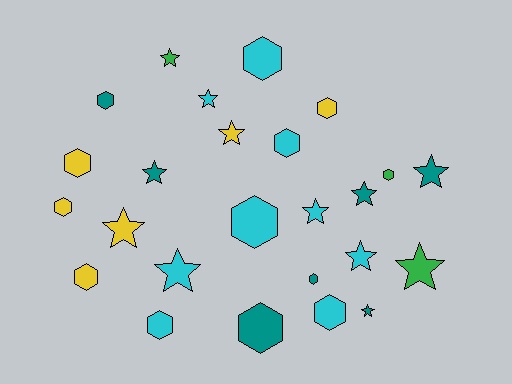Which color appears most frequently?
Cyan, with 9 objects.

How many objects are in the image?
There are 25 objects.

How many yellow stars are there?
There are 2 yellow stars.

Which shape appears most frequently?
Hexagon, with 13 objects.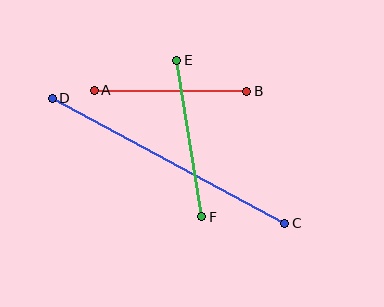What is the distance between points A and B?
The distance is approximately 153 pixels.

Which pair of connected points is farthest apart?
Points C and D are farthest apart.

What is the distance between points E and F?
The distance is approximately 158 pixels.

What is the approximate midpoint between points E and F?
The midpoint is at approximately (189, 138) pixels.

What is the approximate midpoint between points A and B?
The midpoint is at approximately (171, 91) pixels.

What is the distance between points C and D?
The distance is approximately 264 pixels.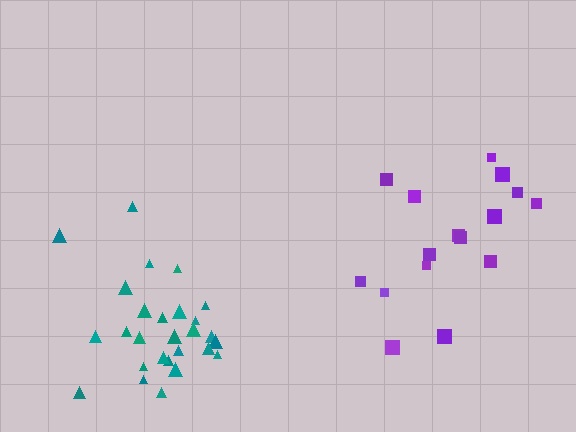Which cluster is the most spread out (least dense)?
Purple.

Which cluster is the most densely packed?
Teal.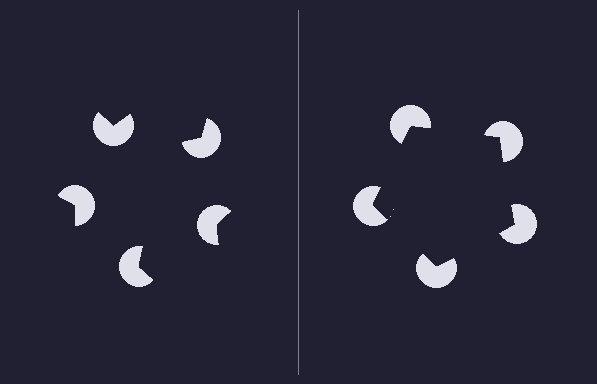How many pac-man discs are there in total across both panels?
10 — 5 on each side.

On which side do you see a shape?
An illusory pentagon appears on the right side. On the left side the wedge cuts are rotated, so no coherent shape forms.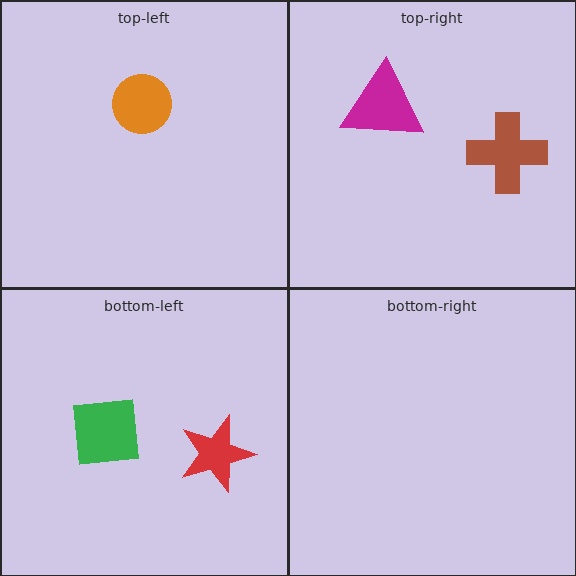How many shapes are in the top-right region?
2.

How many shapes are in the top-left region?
1.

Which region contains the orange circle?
The top-left region.